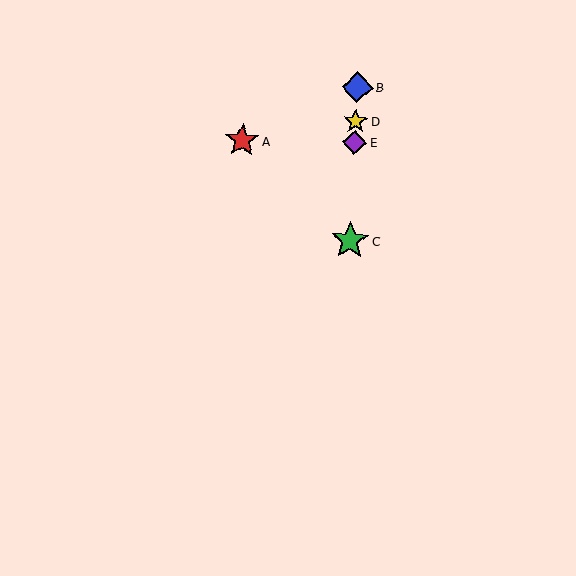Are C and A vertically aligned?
No, C is at x≈350 and A is at x≈242.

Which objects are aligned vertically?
Objects B, C, D, E are aligned vertically.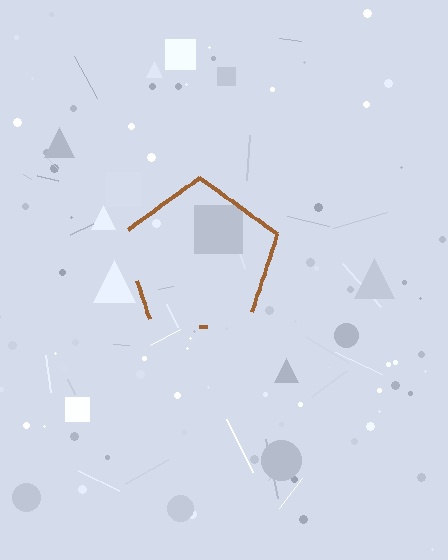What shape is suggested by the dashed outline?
The dashed outline suggests a pentagon.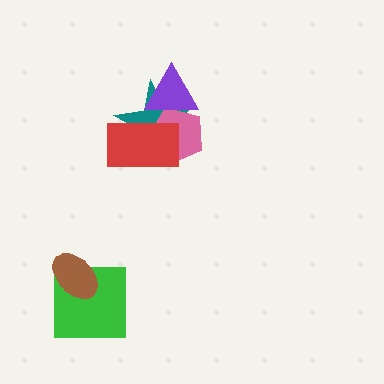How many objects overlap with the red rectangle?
3 objects overlap with the red rectangle.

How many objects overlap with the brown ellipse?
1 object overlaps with the brown ellipse.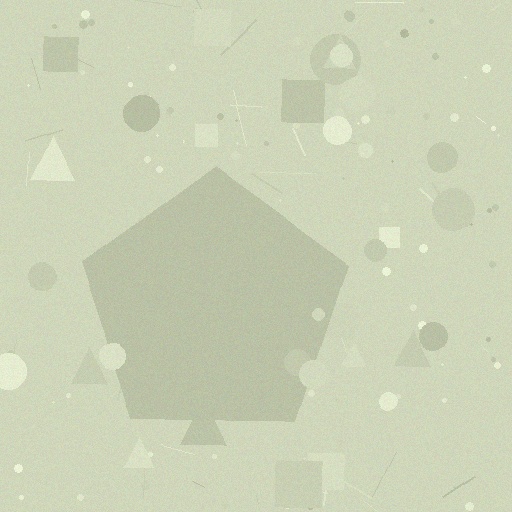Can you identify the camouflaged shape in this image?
The camouflaged shape is a pentagon.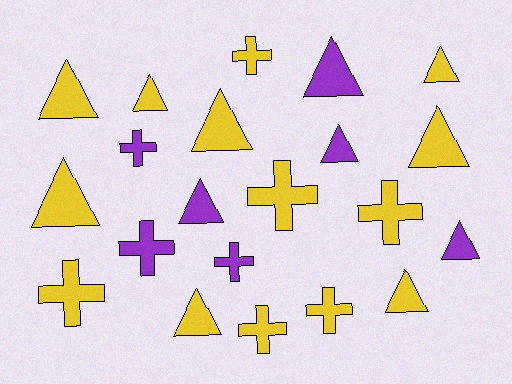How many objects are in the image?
There are 21 objects.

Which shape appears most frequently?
Triangle, with 12 objects.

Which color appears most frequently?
Yellow, with 14 objects.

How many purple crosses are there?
There are 3 purple crosses.